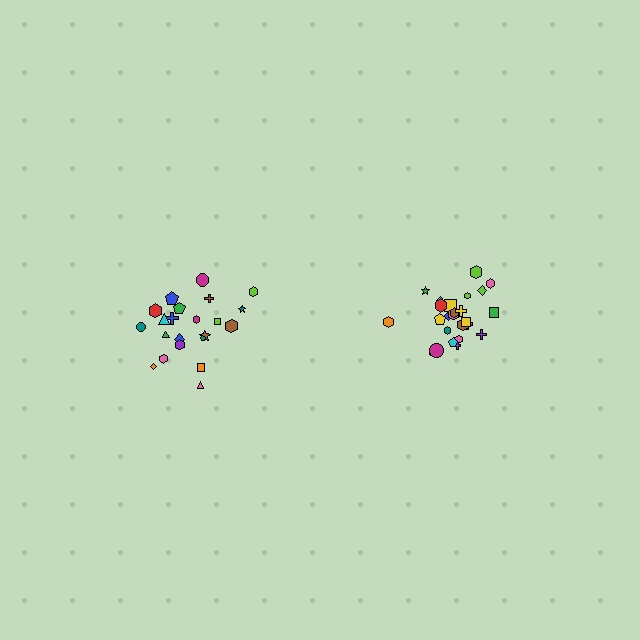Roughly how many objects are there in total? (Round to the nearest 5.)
Roughly 45 objects in total.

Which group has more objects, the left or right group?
The right group.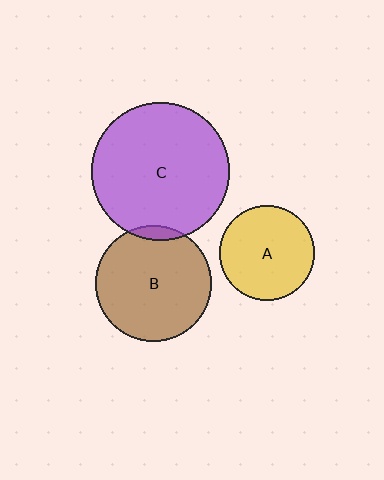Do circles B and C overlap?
Yes.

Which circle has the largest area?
Circle C (purple).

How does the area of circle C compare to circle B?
Approximately 1.4 times.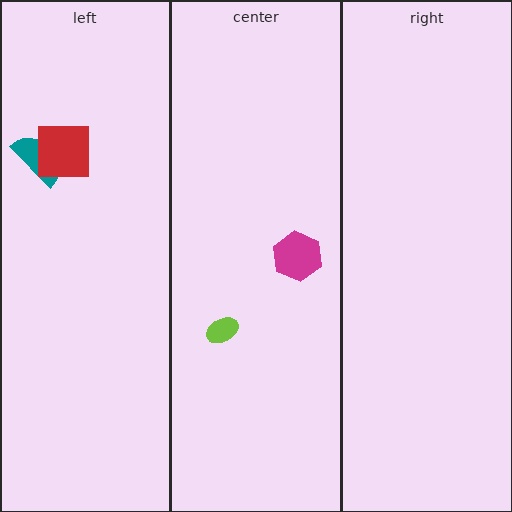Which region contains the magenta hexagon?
The center region.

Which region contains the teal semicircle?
The left region.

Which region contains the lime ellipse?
The center region.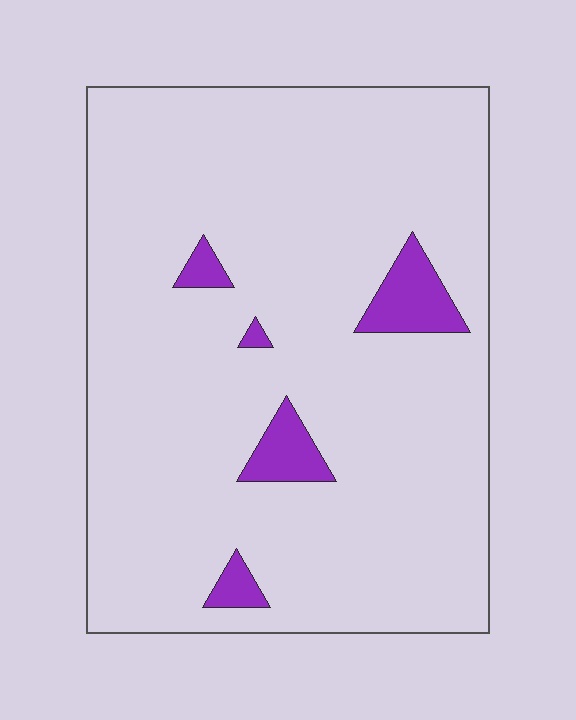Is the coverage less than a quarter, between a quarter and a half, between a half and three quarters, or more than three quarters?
Less than a quarter.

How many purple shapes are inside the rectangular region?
5.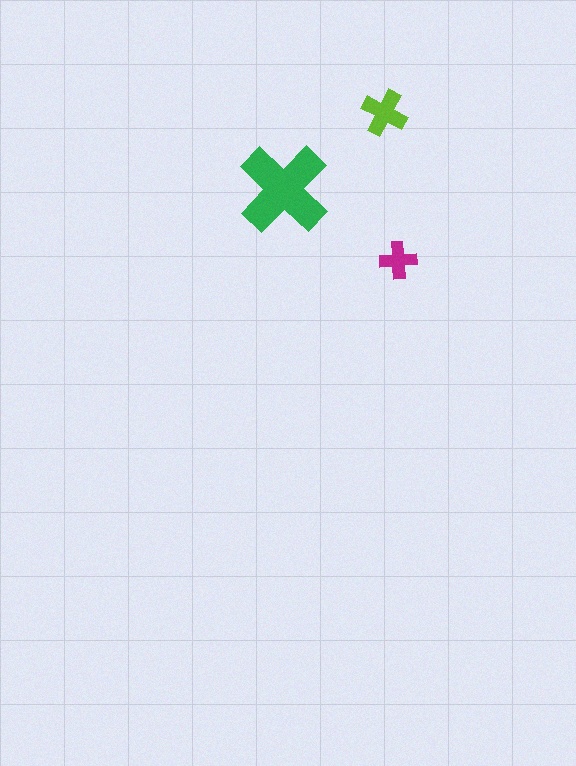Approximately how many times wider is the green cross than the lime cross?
About 2 times wider.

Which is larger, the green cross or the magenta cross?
The green one.